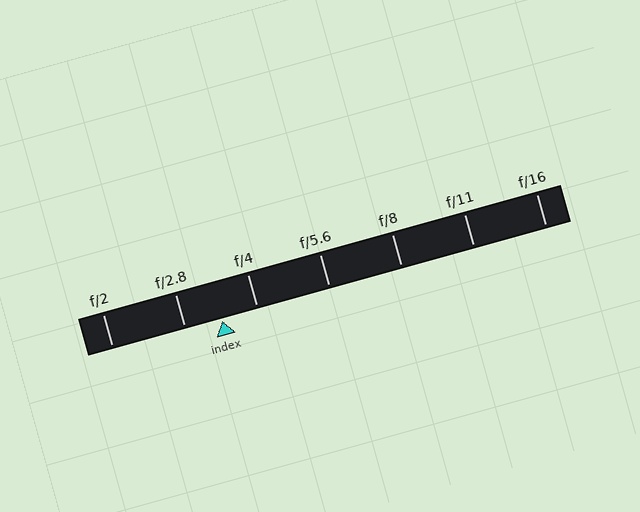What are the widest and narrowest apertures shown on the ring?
The widest aperture shown is f/2 and the narrowest is f/16.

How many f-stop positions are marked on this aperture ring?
There are 7 f-stop positions marked.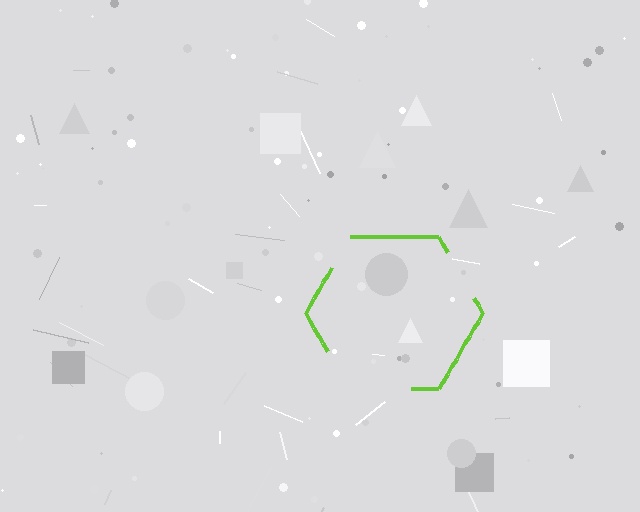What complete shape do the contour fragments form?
The contour fragments form a hexagon.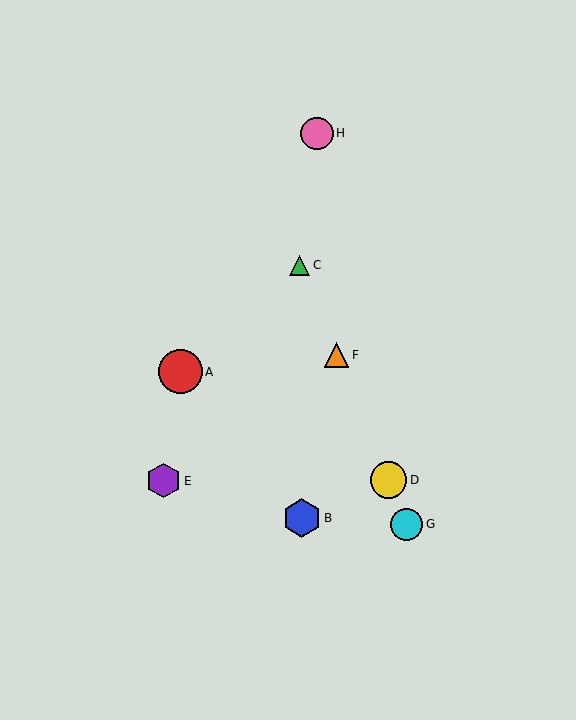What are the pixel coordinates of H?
Object H is at (317, 133).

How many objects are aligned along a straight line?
4 objects (C, D, F, G) are aligned along a straight line.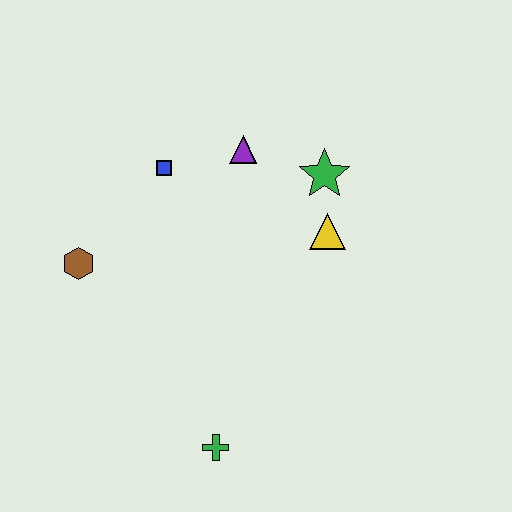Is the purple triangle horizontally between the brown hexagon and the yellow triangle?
Yes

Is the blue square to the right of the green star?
No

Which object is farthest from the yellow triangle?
The brown hexagon is farthest from the yellow triangle.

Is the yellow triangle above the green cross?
Yes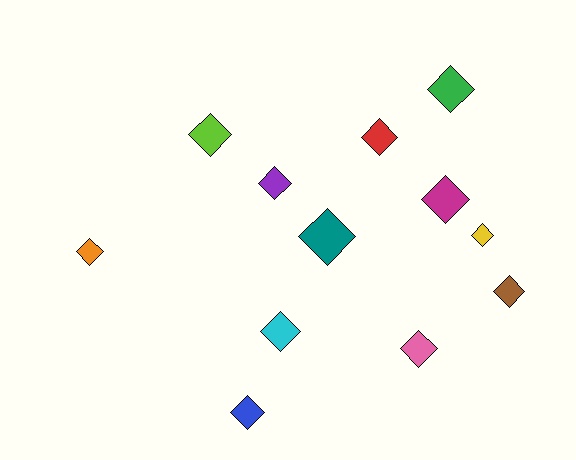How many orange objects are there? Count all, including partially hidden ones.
There is 1 orange object.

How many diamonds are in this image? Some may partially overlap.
There are 12 diamonds.